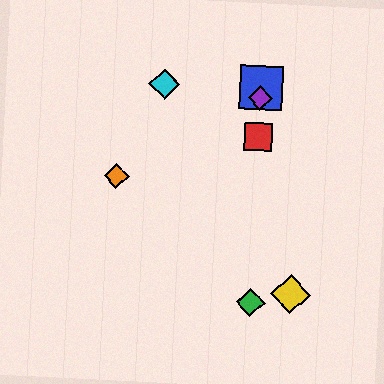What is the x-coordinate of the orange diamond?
The orange diamond is at x≈117.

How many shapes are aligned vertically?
4 shapes (the red square, the blue square, the green diamond, the purple diamond) are aligned vertically.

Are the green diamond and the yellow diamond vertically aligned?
No, the green diamond is at x≈250 and the yellow diamond is at x≈291.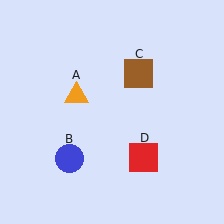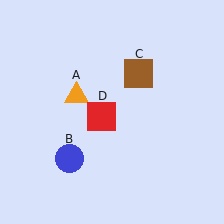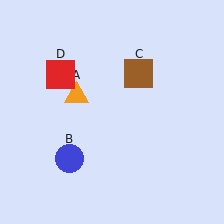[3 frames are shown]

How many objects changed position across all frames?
1 object changed position: red square (object D).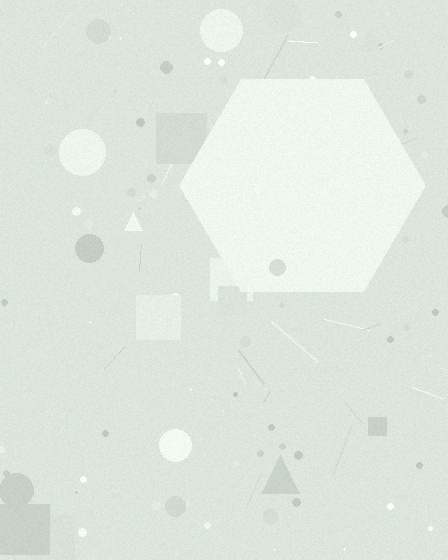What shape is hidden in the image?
A hexagon is hidden in the image.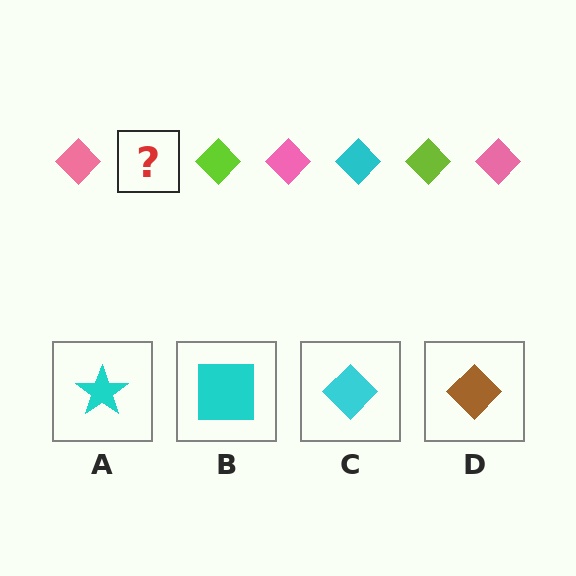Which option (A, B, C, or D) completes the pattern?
C.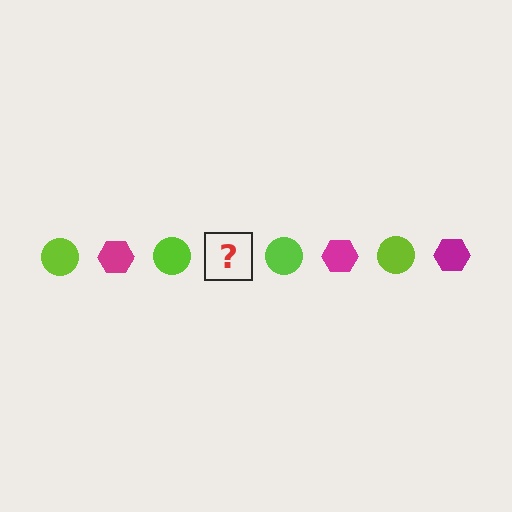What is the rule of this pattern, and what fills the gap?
The rule is that the pattern alternates between lime circle and magenta hexagon. The gap should be filled with a magenta hexagon.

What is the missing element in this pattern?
The missing element is a magenta hexagon.